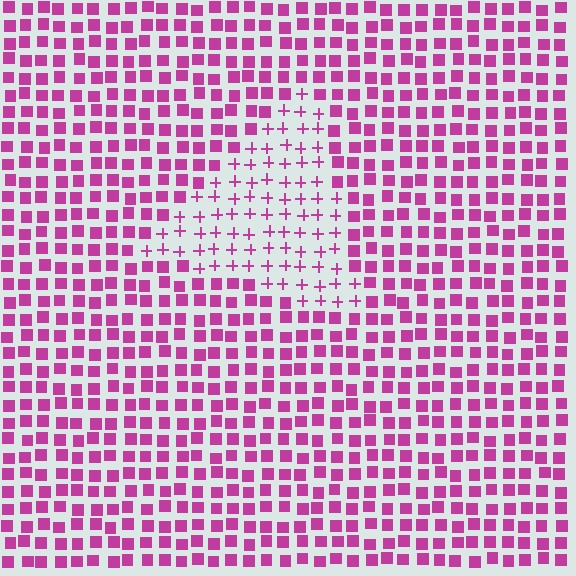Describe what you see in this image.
The image is filled with small magenta elements arranged in a uniform grid. A triangle-shaped region contains plus signs, while the surrounding area contains squares. The boundary is defined purely by the change in element shape.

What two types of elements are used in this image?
The image uses plus signs inside the triangle region and squares outside it.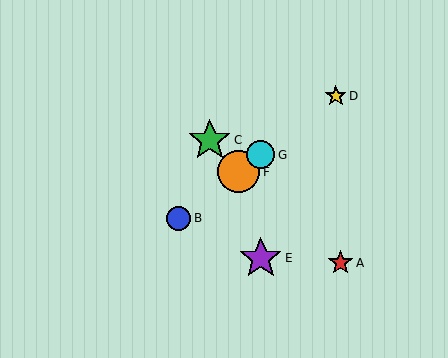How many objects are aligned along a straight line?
4 objects (B, D, F, G) are aligned along a straight line.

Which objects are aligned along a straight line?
Objects B, D, F, G are aligned along a straight line.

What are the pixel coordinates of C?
Object C is at (210, 140).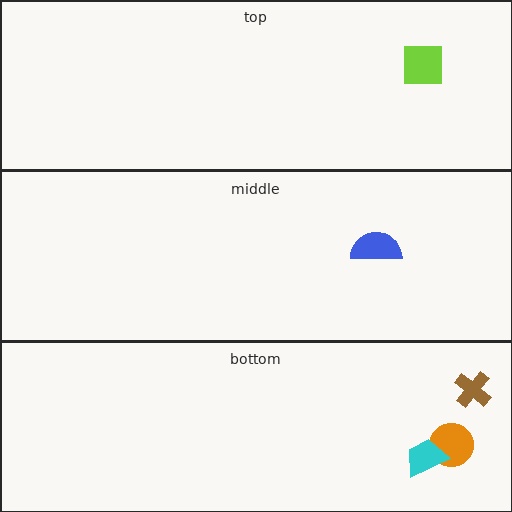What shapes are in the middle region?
The blue semicircle.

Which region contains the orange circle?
The bottom region.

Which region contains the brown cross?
The bottom region.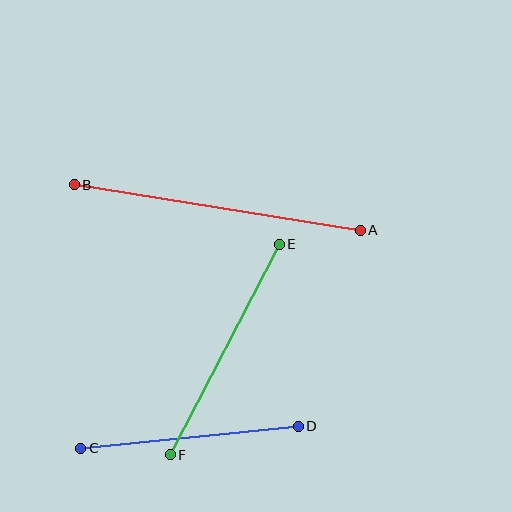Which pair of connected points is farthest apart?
Points A and B are farthest apart.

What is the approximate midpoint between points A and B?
The midpoint is at approximately (217, 207) pixels.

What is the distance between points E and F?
The distance is approximately 237 pixels.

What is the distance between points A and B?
The distance is approximately 289 pixels.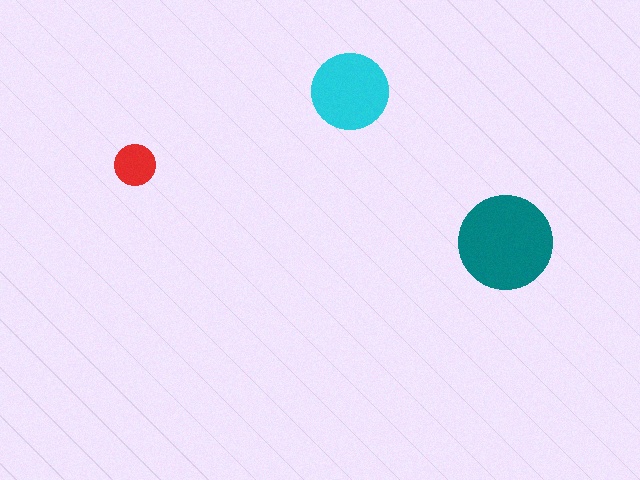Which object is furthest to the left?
The red circle is leftmost.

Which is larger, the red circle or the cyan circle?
The cyan one.